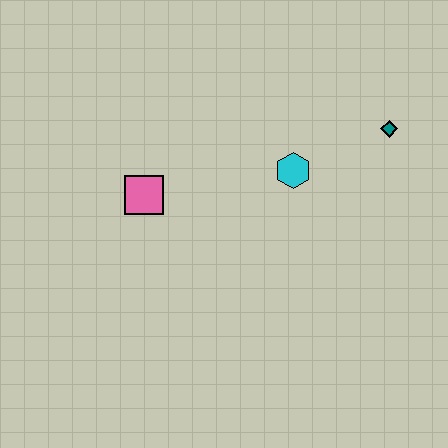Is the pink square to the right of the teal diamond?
No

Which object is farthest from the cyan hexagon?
The pink square is farthest from the cyan hexagon.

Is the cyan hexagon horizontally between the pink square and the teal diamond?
Yes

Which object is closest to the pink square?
The cyan hexagon is closest to the pink square.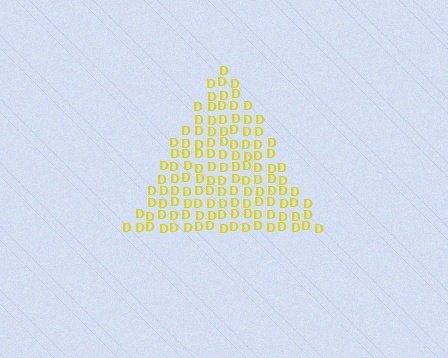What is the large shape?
The large shape is a triangle.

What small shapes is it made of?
It is made of small letter D's.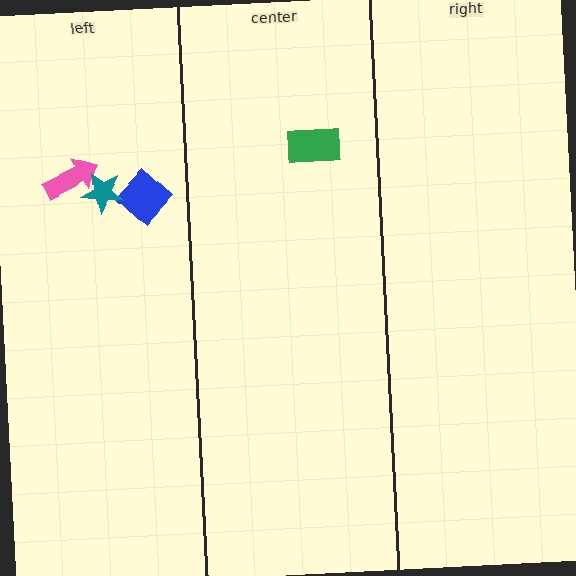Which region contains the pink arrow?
The left region.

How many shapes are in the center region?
1.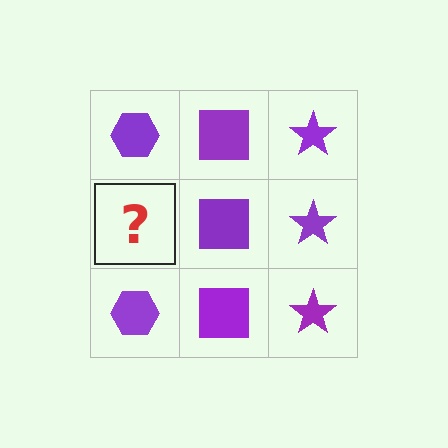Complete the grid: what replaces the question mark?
The question mark should be replaced with a purple hexagon.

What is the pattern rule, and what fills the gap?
The rule is that each column has a consistent shape. The gap should be filled with a purple hexagon.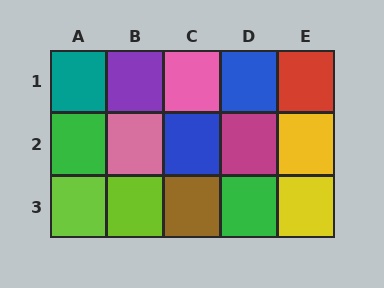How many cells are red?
1 cell is red.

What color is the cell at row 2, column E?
Yellow.